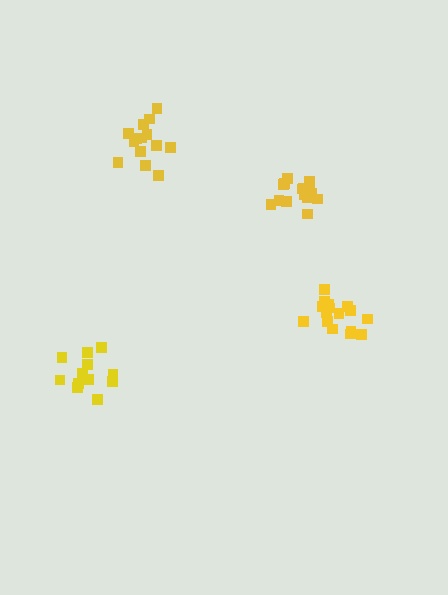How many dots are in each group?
Group 1: 16 dots, Group 2: 12 dots, Group 3: 14 dots, Group 4: 15 dots (57 total).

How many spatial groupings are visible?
There are 4 spatial groupings.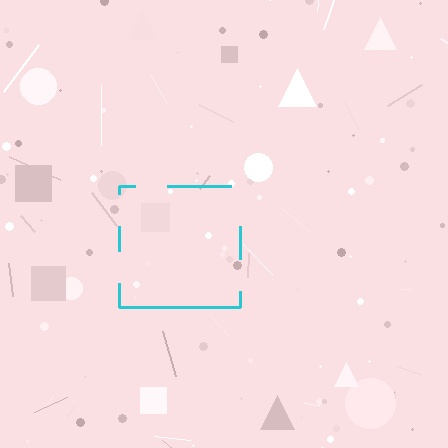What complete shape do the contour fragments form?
The contour fragments form a square.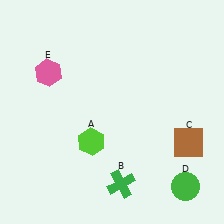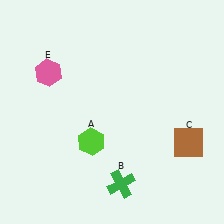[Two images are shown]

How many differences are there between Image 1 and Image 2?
There is 1 difference between the two images.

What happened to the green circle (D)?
The green circle (D) was removed in Image 2. It was in the bottom-right area of Image 1.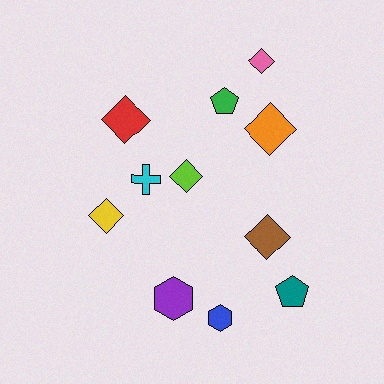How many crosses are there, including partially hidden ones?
There is 1 cross.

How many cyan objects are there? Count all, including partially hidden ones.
There is 1 cyan object.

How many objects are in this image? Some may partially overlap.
There are 11 objects.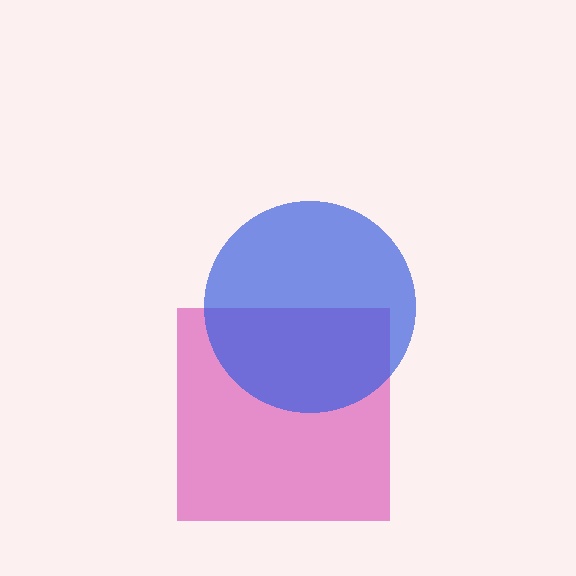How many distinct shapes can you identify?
There are 2 distinct shapes: a pink square, a blue circle.